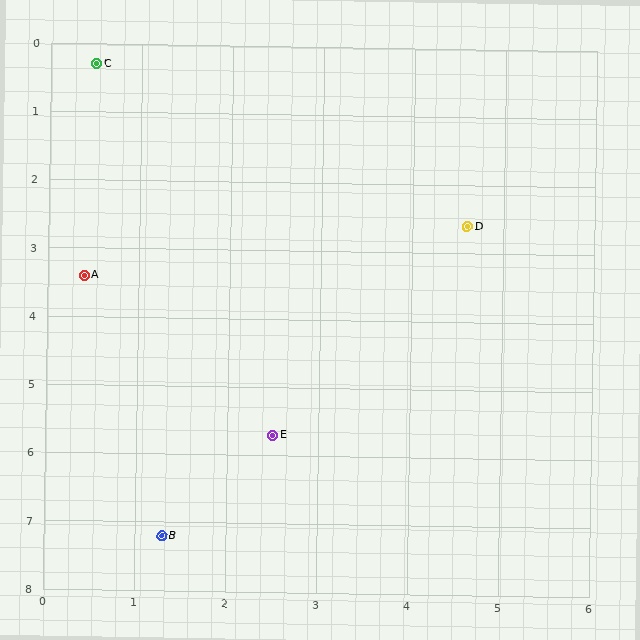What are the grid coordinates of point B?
Point B is at approximately (1.3, 7.2).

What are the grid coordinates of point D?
Point D is at approximately (4.6, 2.6).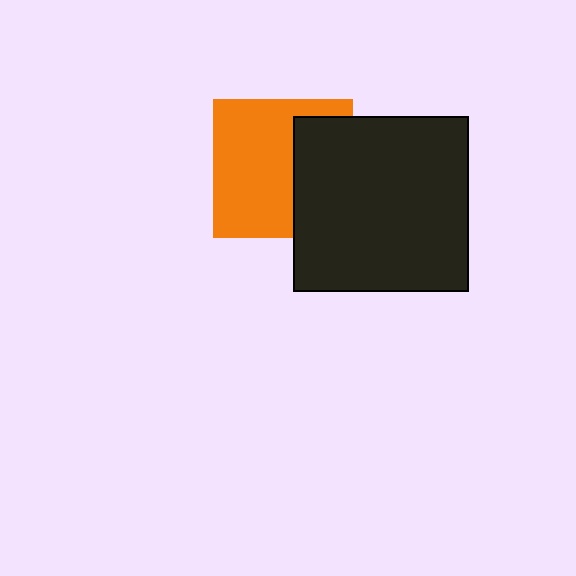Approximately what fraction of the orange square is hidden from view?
Roughly 38% of the orange square is hidden behind the black square.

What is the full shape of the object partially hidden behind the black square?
The partially hidden object is an orange square.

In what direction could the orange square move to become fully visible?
The orange square could move left. That would shift it out from behind the black square entirely.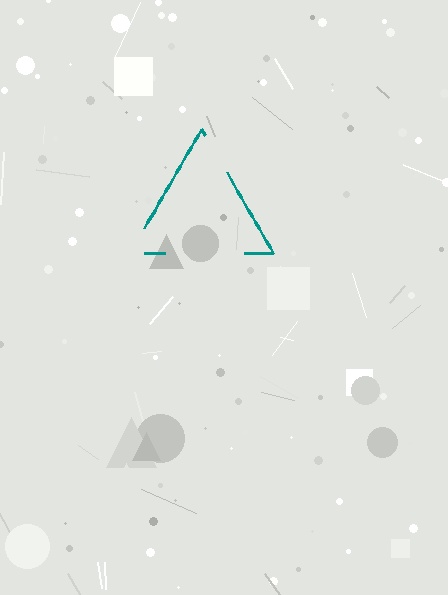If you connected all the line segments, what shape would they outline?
They would outline a triangle.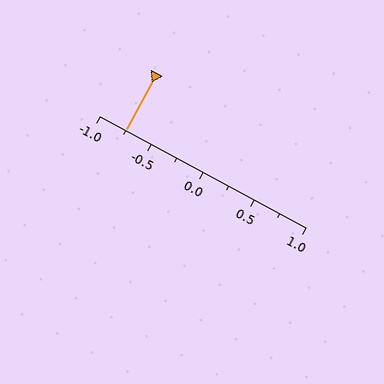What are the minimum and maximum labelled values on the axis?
The axis runs from -1.0 to 1.0.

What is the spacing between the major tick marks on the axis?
The major ticks are spaced 0.5 apart.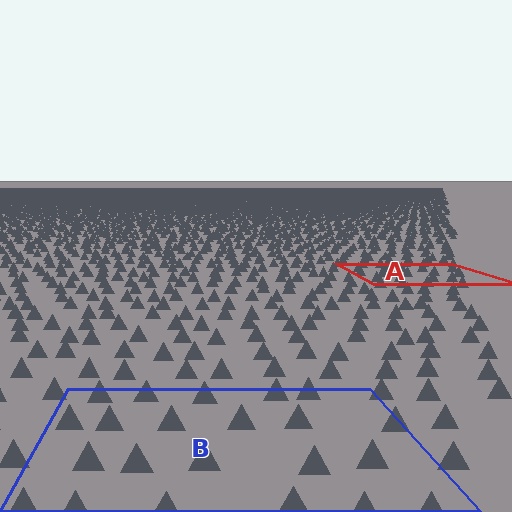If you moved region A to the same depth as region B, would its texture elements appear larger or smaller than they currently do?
They would appear larger. At a closer depth, the same texture elements are projected at a bigger on-screen size.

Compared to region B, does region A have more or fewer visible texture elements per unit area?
Region A has more texture elements per unit area — they are packed more densely because it is farther away.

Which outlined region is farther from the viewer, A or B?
Region A is farther from the viewer — the texture elements inside it appear smaller and more densely packed.